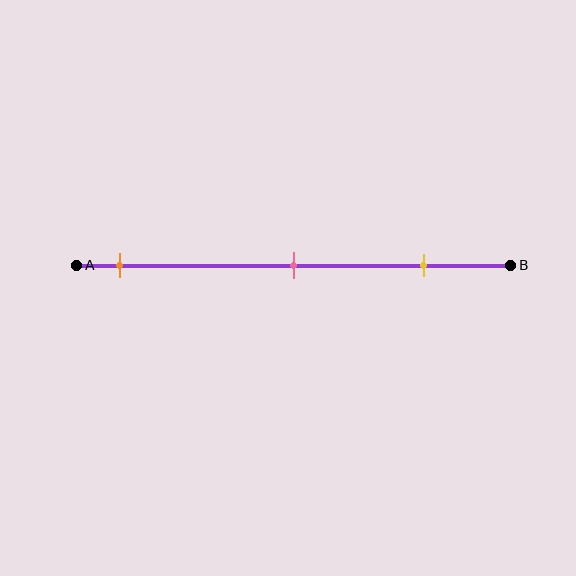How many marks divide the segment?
There are 3 marks dividing the segment.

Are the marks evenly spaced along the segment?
Yes, the marks are approximately evenly spaced.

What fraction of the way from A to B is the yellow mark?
The yellow mark is approximately 80% (0.8) of the way from A to B.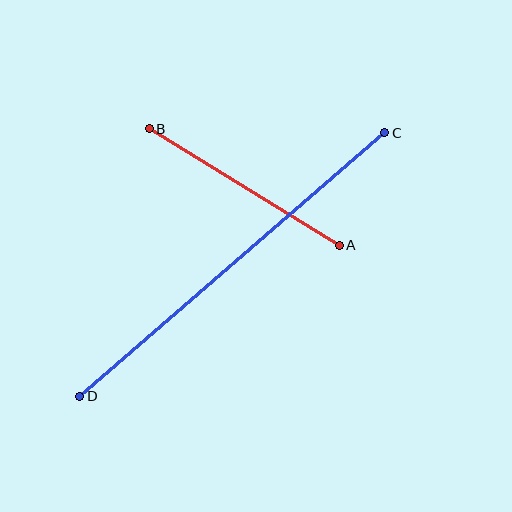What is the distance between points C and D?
The distance is approximately 403 pixels.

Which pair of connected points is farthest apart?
Points C and D are farthest apart.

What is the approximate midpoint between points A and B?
The midpoint is at approximately (244, 187) pixels.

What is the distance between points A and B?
The distance is approximately 223 pixels.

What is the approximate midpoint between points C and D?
The midpoint is at approximately (232, 265) pixels.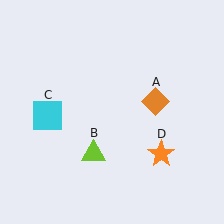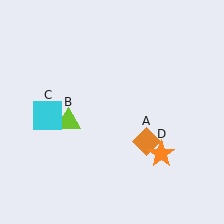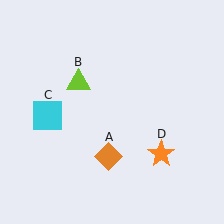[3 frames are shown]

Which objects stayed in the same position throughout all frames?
Cyan square (object C) and orange star (object D) remained stationary.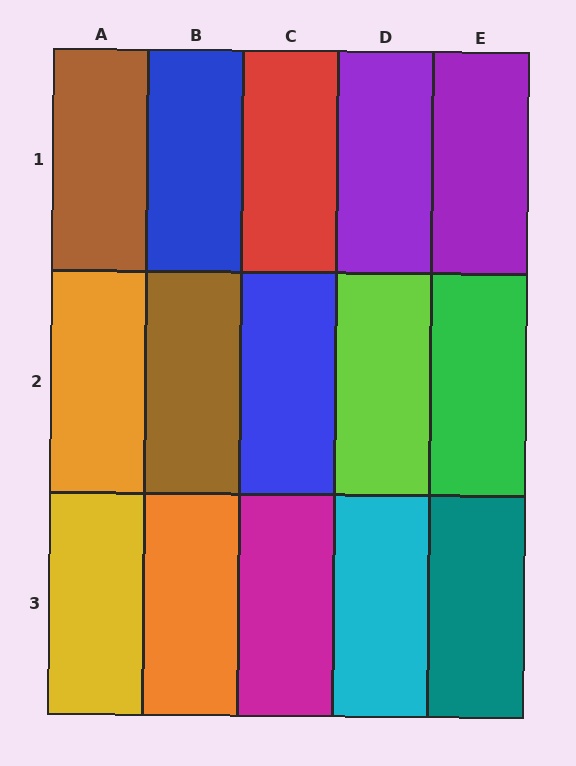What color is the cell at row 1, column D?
Purple.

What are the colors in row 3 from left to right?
Yellow, orange, magenta, cyan, teal.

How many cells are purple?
2 cells are purple.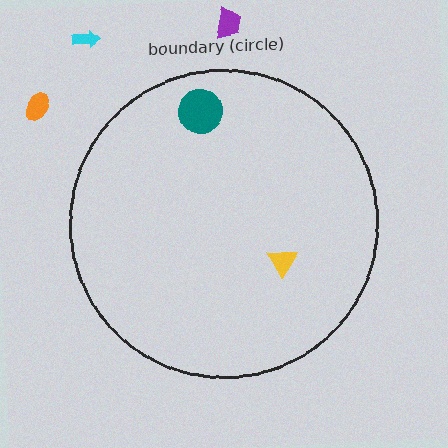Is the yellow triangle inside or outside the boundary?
Inside.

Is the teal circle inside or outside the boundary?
Inside.